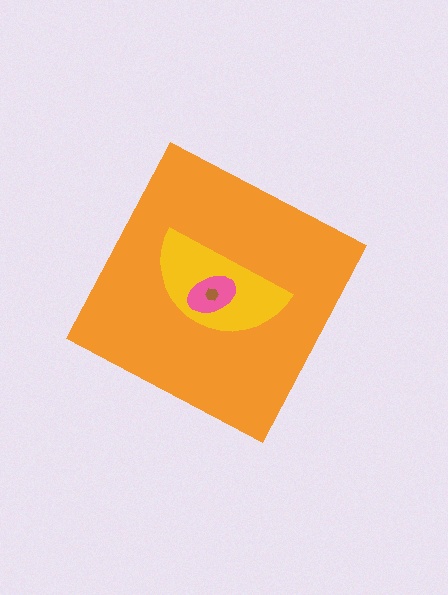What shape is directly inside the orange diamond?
The yellow semicircle.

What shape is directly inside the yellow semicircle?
The pink ellipse.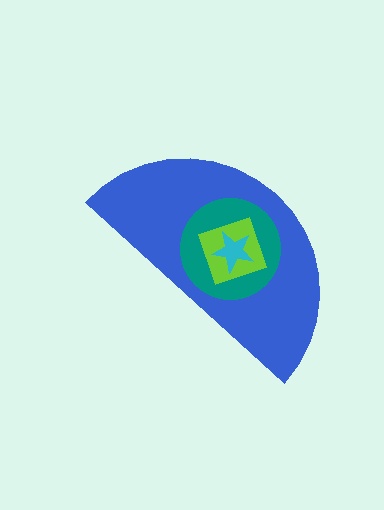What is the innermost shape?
The cyan star.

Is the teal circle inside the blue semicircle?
Yes.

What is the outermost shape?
The blue semicircle.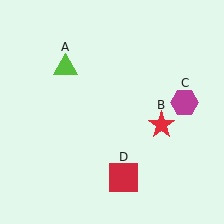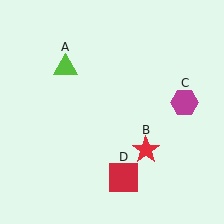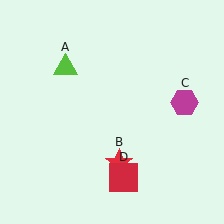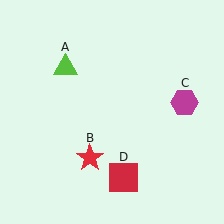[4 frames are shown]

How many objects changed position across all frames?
1 object changed position: red star (object B).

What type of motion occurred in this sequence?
The red star (object B) rotated clockwise around the center of the scene.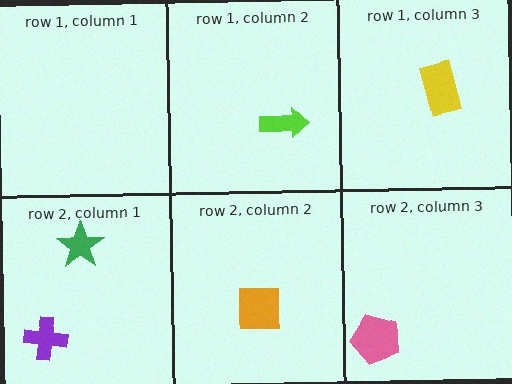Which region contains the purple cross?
The row 2, column 1 region.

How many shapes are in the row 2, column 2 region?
1.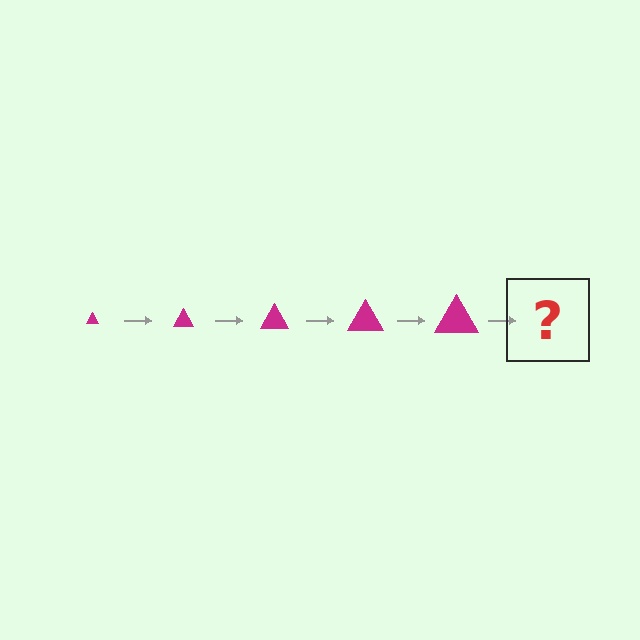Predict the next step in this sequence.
The next step is a magenta triangle, larger than the previous one.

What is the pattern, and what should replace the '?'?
The pattern is that the triangle gets progressively larger each step. The '?' should be a magenta triangle, larger than the previous one.